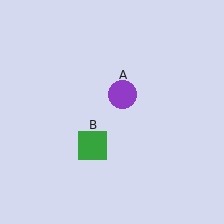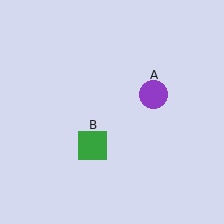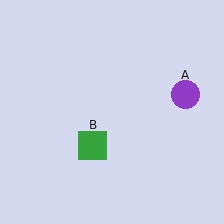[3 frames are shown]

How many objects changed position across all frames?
1 object changed position: purple circle (object A).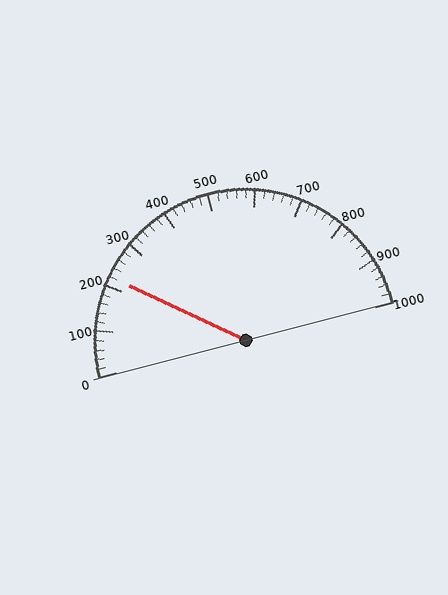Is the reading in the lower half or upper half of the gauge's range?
The reading is in the lower half of the range (0 to 1000).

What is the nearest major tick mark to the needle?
The nearest major tick mark is 200.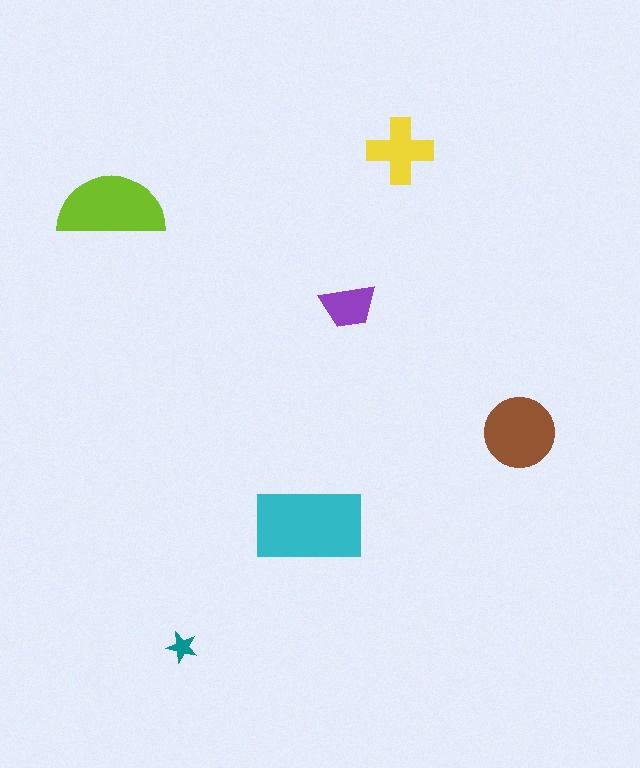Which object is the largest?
The cyan rectangle.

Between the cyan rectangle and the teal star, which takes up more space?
The cyan rectangle.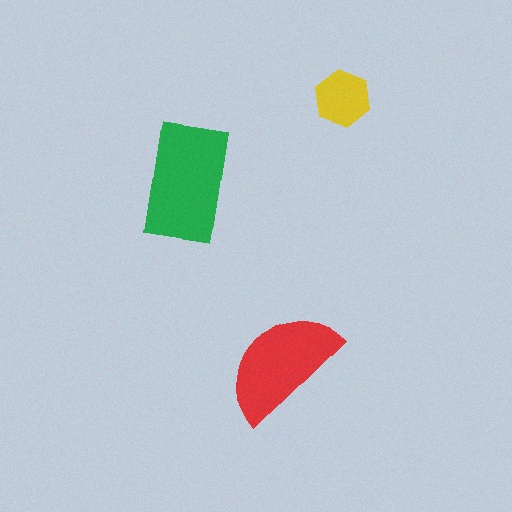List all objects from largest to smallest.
The green rectangle, the red semicircle, the yellow hexagon.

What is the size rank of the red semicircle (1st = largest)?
2nd.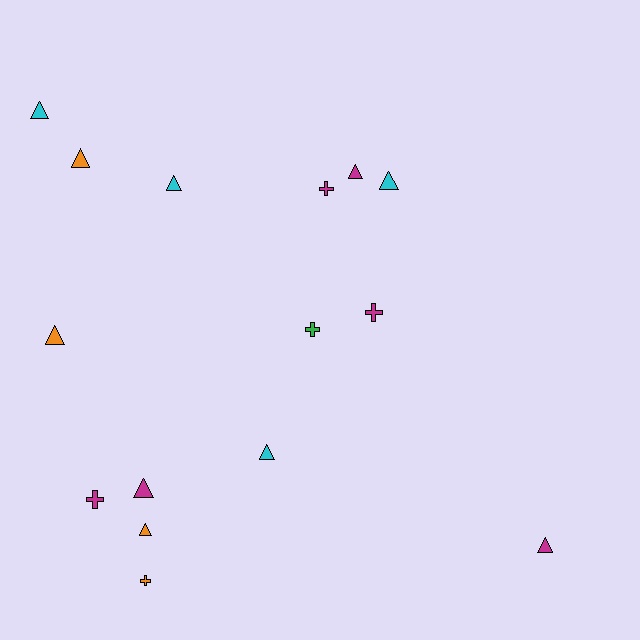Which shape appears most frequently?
Triangle, with 10 objects.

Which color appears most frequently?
Magenta, with 6 objects.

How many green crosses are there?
There is 1 green cross.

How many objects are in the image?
There are 15 objects.